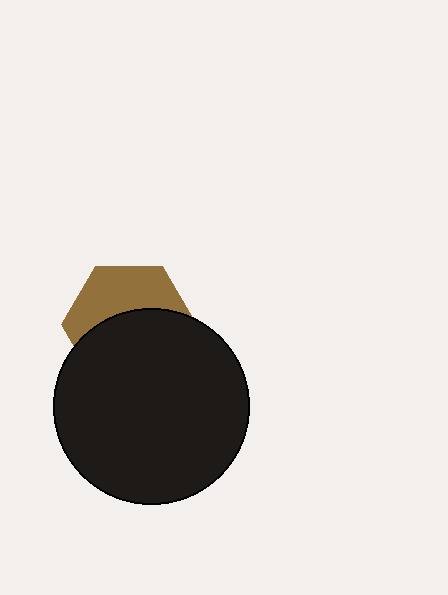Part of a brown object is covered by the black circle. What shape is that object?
It is a hexagon.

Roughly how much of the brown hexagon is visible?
A small part of it is visible (roughly 43%).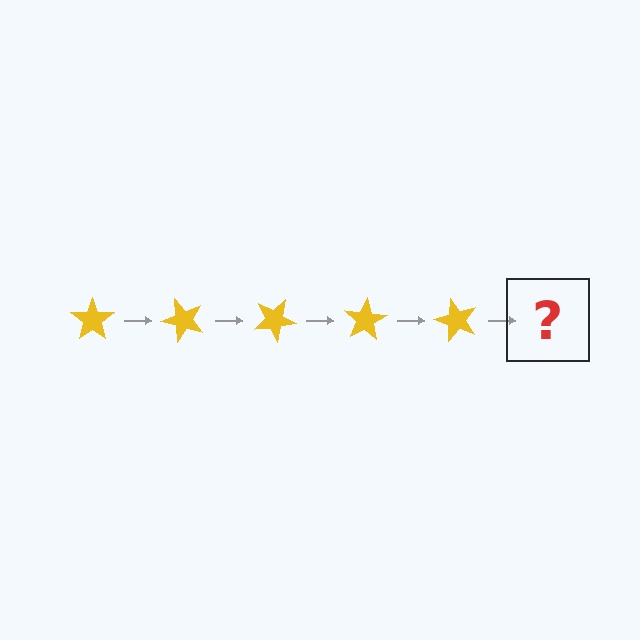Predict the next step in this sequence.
The next step is a yellow star rotated 250 degrees.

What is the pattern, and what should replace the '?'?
The pattern is that the star rotates 50 degrees each step. The '?' should be a yellow star rotated 250 degrees.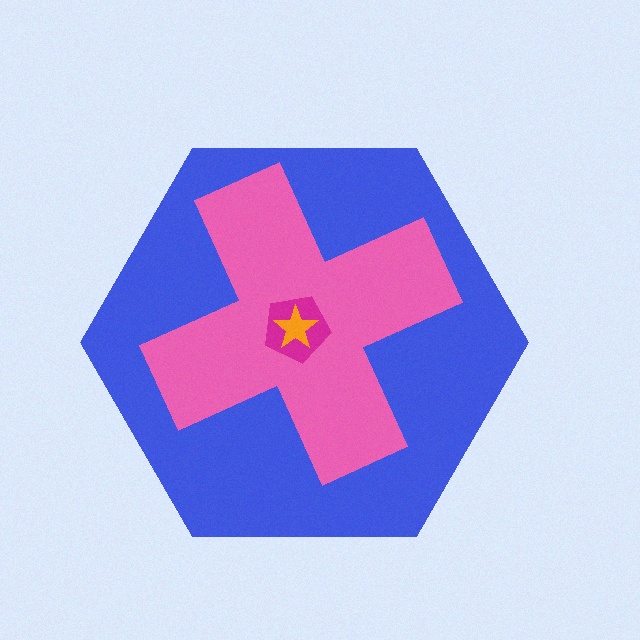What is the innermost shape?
The orange star.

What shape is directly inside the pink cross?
The magenta pentagon.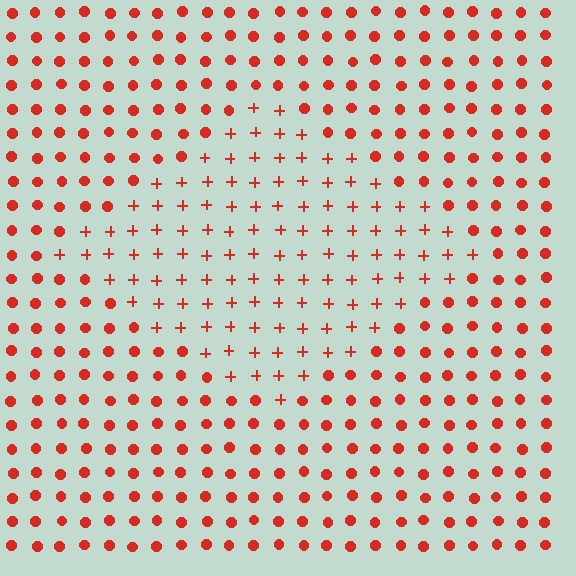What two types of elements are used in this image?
The image uses plus signs inside the diamond region and circles outside it.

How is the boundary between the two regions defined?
The boundary is defined by a change in element shape: plus signs inside vs. circles outside. All elements share the same color and spacing.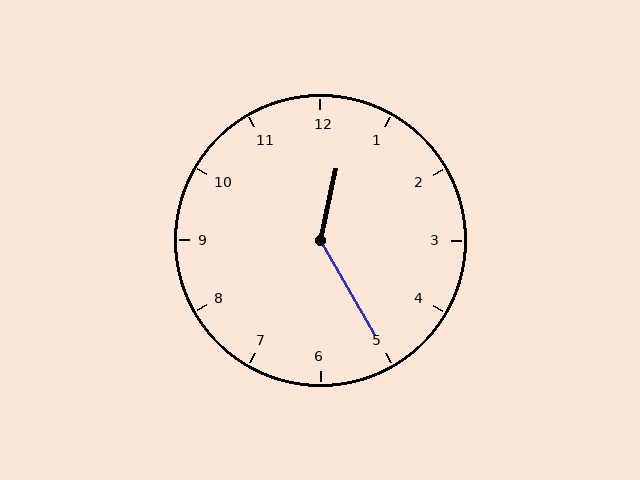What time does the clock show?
12:25.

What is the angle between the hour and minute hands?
Approximately 138 degrees.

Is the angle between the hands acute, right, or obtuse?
It is obtuse.